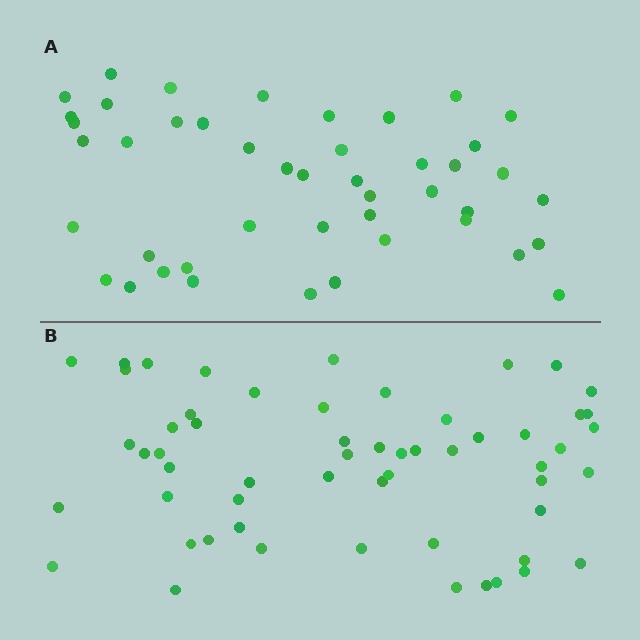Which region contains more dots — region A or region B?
Region B (the bottom region) has more dots.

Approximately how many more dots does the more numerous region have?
Region B has roughly 12 or so more dots than region A.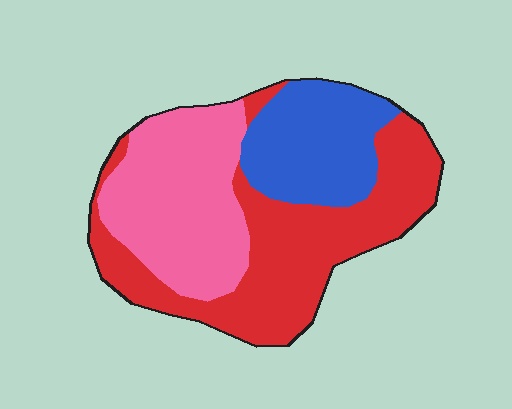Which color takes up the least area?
Blue, at roughly 25%.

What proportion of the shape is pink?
Pink takes up about one third (1/3) of the shape.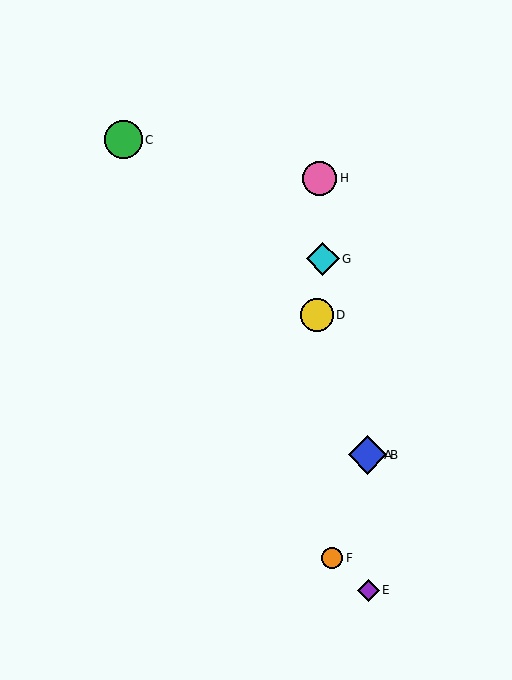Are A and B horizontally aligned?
Yes, both are at y≈455.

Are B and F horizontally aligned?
No, B is at y≈455 and F is at y≈558.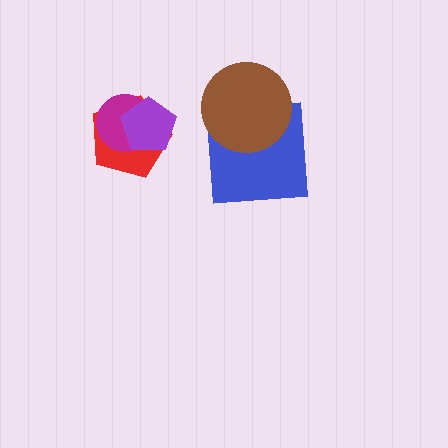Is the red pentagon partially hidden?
Yes, it is partially covered by another shape.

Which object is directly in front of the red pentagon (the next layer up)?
The magenta circle is directly in front of the red pentagon.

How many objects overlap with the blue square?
1 object overlaps with the blue square.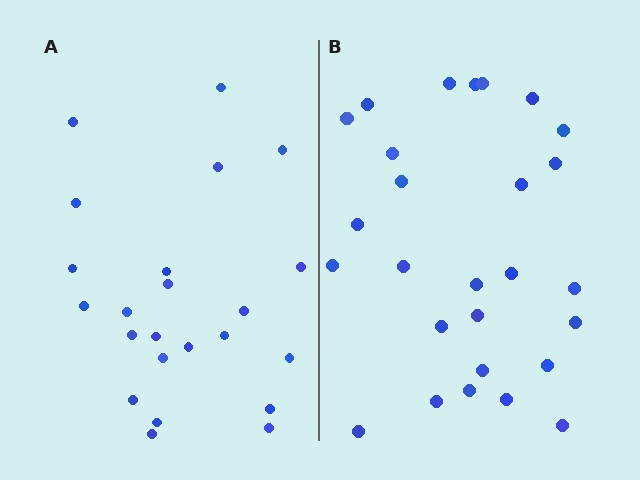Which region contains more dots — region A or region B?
Region B (the right region) has more dots.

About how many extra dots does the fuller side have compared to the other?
Region B has about 4 more dots than region A.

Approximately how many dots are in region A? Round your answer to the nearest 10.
About 20 dots. (The exact count is 23, which rounds to 20.)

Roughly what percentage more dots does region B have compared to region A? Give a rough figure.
About 15% more.